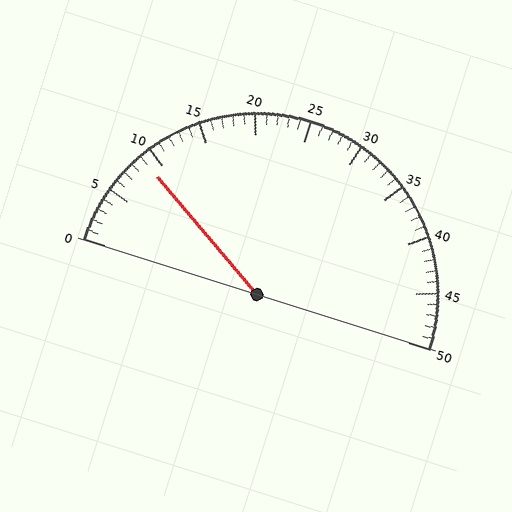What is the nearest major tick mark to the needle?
The nearest major tick mark is 10.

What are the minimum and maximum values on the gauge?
The gauge ranges from 0 to 50.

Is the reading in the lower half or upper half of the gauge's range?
The reading is in the lower half of the range (0 to 50).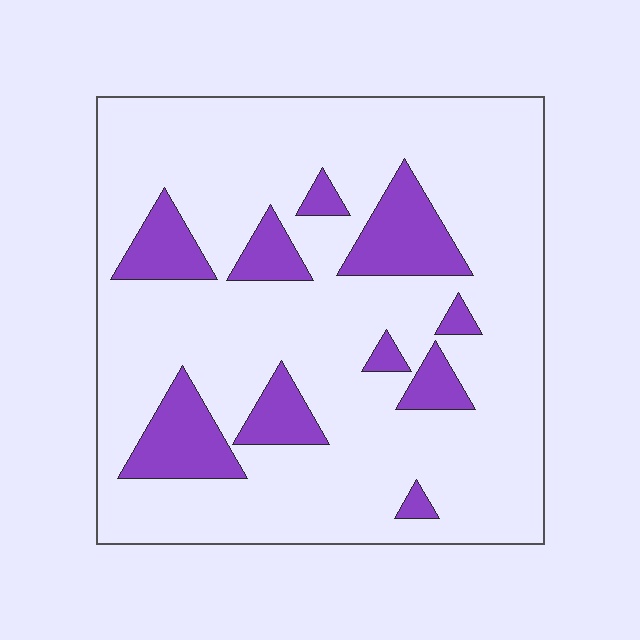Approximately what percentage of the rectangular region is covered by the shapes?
Approximately 20%.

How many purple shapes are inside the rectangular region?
10.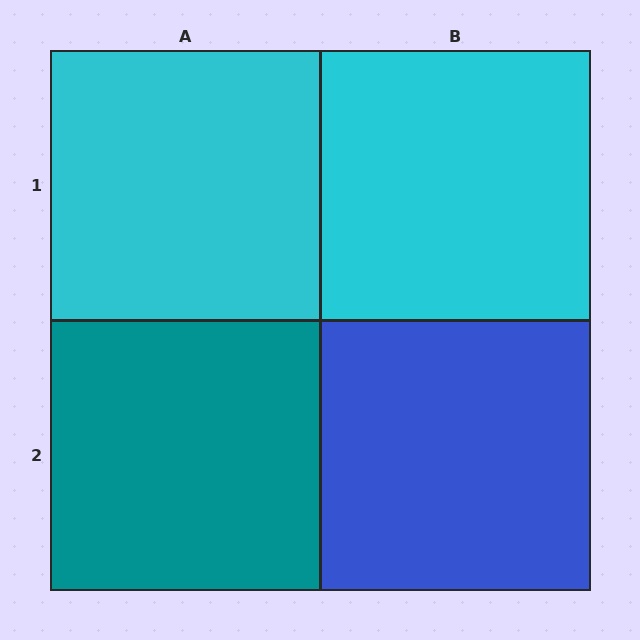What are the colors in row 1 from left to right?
Cyan, cyan.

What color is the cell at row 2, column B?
Blue.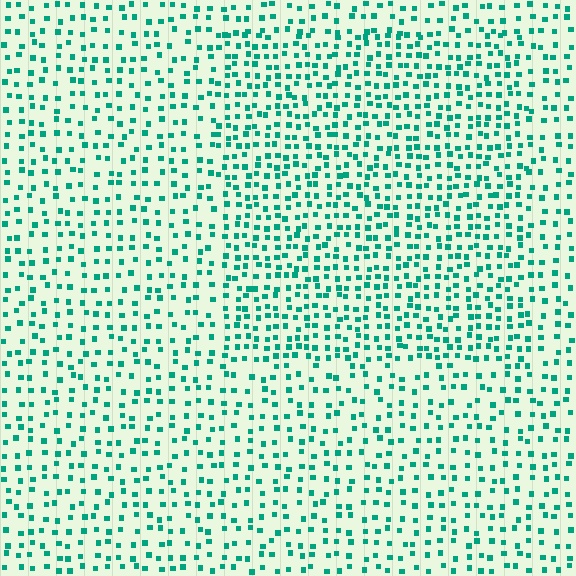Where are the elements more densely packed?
The elements are more densely packed inside the rectangle boundary.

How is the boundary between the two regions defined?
The boundary is defined by a change in element density (approximately 1.6x ratio). All elements are the same color, size, and shape.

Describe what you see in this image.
The image contains small teal elements arranged at two different densities. A rectangle-shaped region is visible where the elements are more densely packed than the surrounding area.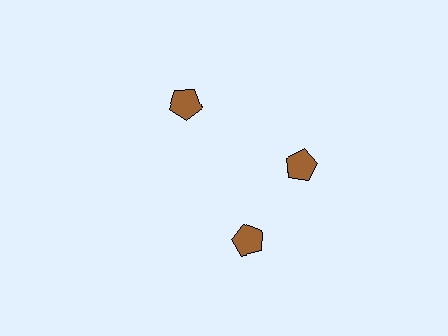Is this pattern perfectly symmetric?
No. The 3 brown pentagons are arranged in a ring, but one element near the 7 o'clock position is rotated out of alignment along the ring, breaking the 3-fold rotational symmetry.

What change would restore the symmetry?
The symmetry would be restored by rotating it back into even spacing with its neighbors so that all 3 pentagons sit at equal angles and equal distance from the center.